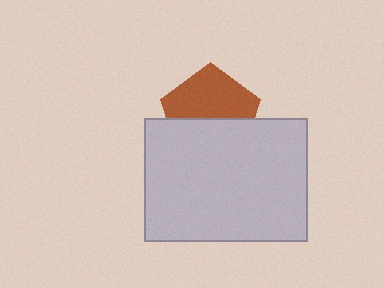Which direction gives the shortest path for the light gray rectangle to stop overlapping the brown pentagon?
Moving down gives the shortest separation.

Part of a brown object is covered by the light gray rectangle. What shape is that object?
It is a pentagon.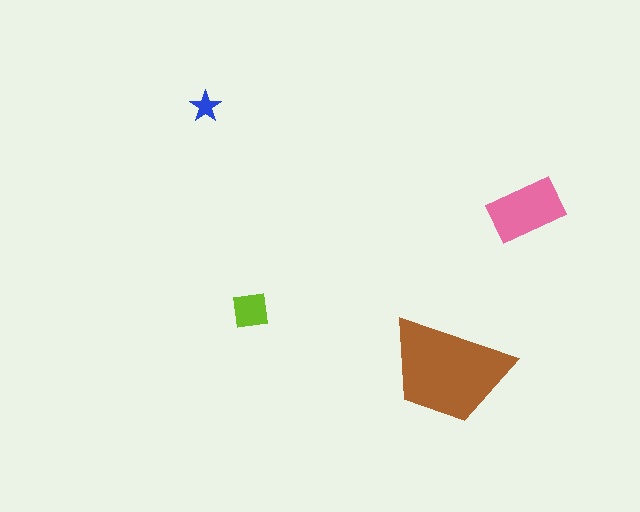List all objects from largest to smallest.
The brown trapezoid, the pink rectangle, the lime square, the blue star.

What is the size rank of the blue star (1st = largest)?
4th.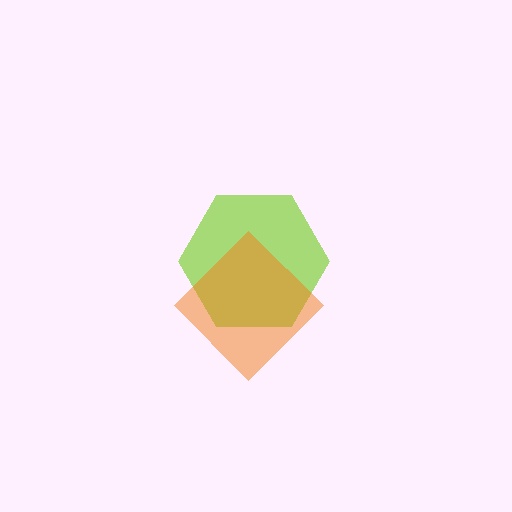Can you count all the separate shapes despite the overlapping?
Yes, there are 2 separate shapes.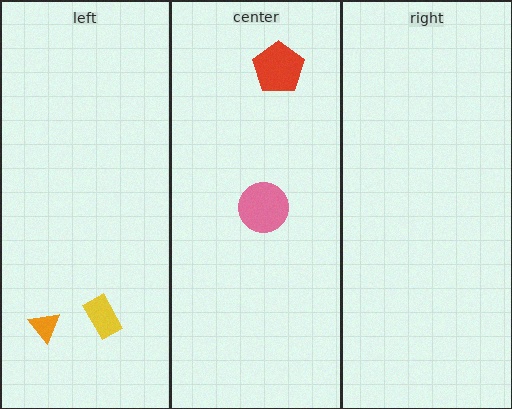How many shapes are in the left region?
2.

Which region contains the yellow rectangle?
The left region.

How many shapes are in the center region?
2.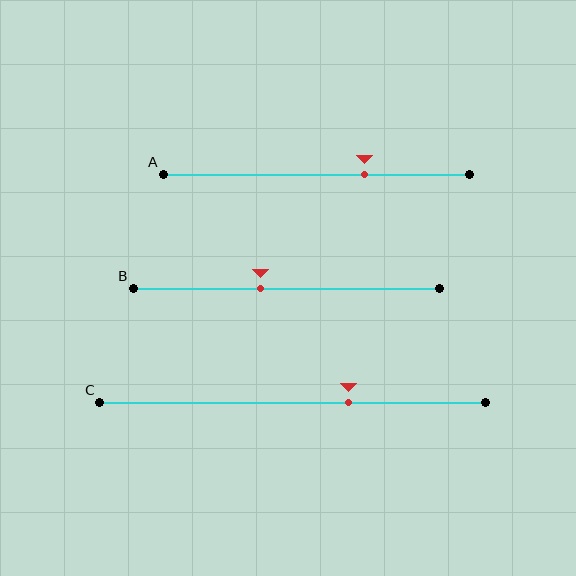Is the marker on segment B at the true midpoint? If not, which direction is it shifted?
No, the marker on segment B is shifted to the left by about 8% of the segment length.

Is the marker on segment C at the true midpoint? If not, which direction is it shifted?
No, the marker on segment C is shifted to the right by about 15% of the segment length.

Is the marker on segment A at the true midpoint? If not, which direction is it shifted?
No, the marker on segment A is shifted to the right by about 16% of the segment length.